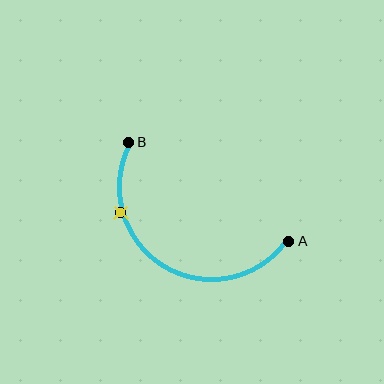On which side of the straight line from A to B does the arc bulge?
The arc bulges below the straight line connecting A and B.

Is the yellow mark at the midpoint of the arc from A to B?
No. The yellow mark lies on the arc but is closer to endpoint B. The arc midpoint would be at the point on the curve equidistant along the arc from both A and B.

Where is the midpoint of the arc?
The arc midpoint is the point on the curve farthest from the straight line joining A and B. It sits below that line.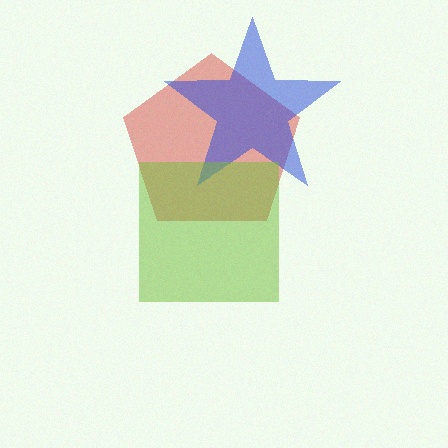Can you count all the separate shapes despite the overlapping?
Yes, there are 3 separate shapes.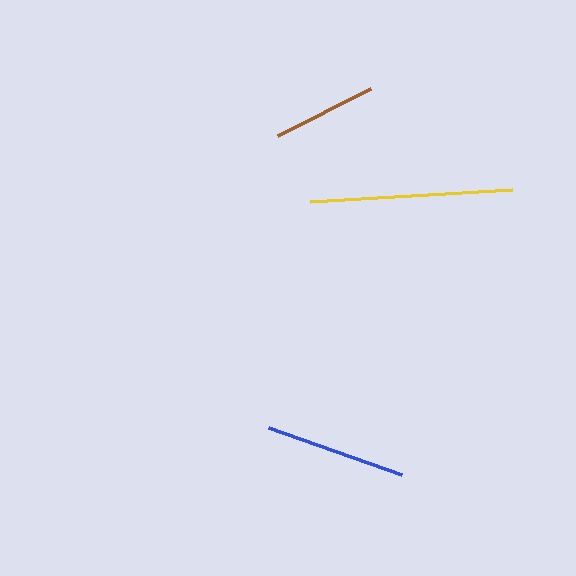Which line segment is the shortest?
The brown line is the shortest at approximately 104 pixels.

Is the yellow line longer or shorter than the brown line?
The yellow line is longer than the brown line.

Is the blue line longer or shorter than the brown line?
The blue line is longer than the brown line.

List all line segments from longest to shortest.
From longest to shortest: yellow, blue, brown.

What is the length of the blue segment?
The blue segment is approximately 141 pixels long.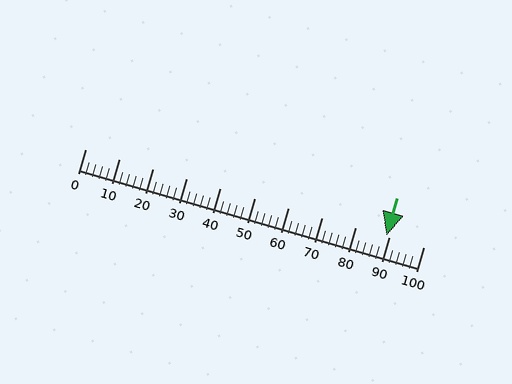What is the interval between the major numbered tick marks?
The major tick marks are spaced 10 units apart.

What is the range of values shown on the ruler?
The ruler shows values from 0 to 100.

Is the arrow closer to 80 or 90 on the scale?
The arrow is closer to 90.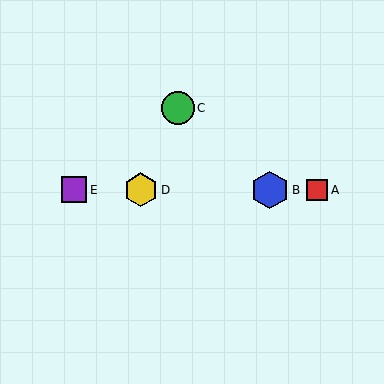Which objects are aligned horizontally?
Objects A, B, D, E are aligned horizontally.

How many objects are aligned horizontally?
4 objects (A, B, D, E) are aligned horizontally.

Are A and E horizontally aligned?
Yes, both are at y≈190.